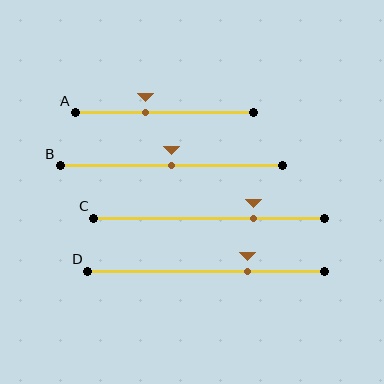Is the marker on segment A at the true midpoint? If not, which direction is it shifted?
No, the marker on segment A is shifted to the left by about 11% of the segment length.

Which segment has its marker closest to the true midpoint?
Segment B has its marker closest to the true midpoint.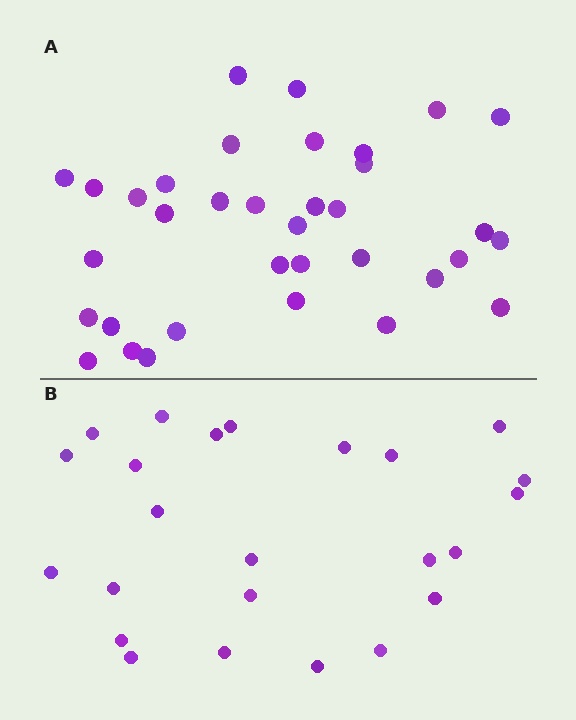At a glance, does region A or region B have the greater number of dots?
Region A (the top region) has more dots.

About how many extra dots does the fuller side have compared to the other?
Region A has roughly 12 or so more dots than region B.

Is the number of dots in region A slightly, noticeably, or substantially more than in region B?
Region A has substantially more. The ratio is roughly 1.5 to 1.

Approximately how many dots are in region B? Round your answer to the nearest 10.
About 20 dots. (The exact count is 24, which rounds to 20.)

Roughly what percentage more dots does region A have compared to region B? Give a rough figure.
About 45% more.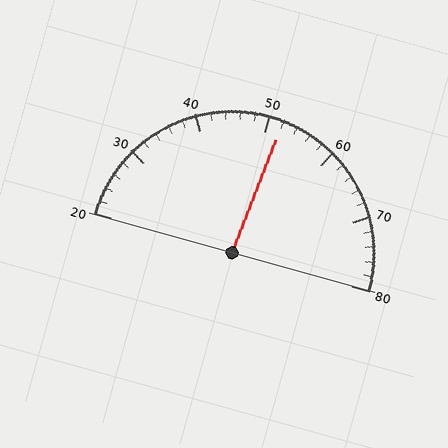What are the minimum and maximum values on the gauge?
The gauge ranges from 20 to 80.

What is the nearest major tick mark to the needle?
The nearest major tick mark is 50.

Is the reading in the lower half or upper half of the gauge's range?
The reading is in the upper half of the range (20 to 80).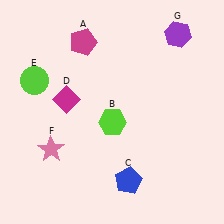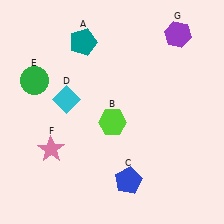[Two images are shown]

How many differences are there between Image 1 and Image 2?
There are 3 differences between the two images.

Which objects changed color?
A changed from magenta to teal. D changed from magenta to cyan. E changed from lime to green.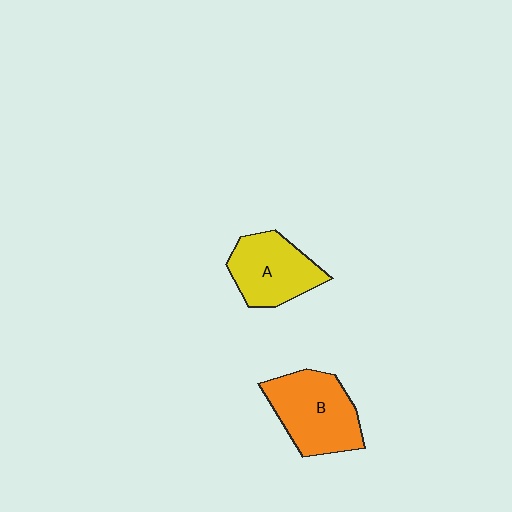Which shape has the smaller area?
Shape A (yellow).